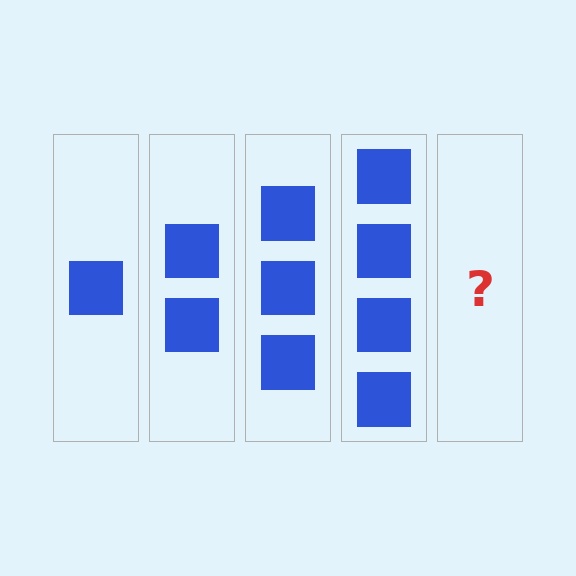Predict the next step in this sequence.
The next step is 5 squares.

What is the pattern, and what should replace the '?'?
The pattern is that each step adds one more square. The '?' should be 5 squares.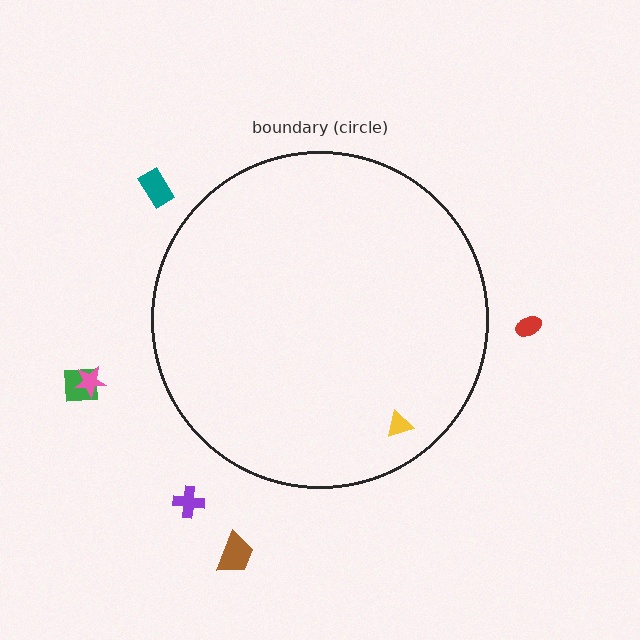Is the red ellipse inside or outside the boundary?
Outside.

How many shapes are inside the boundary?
1 inside, 6 outside.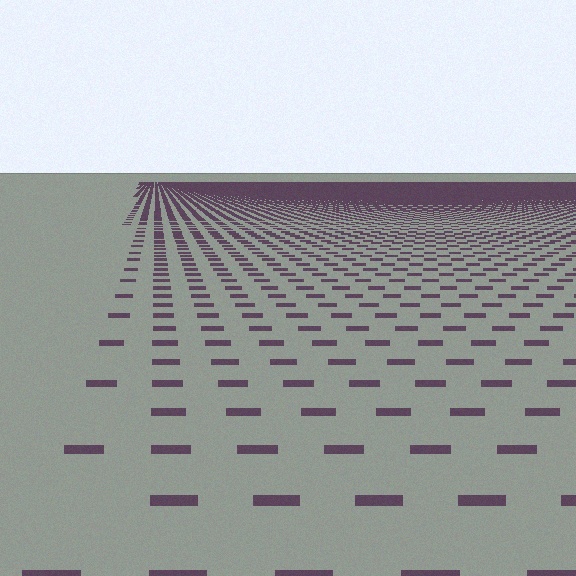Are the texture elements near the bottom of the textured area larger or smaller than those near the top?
Larger. Near the bottom, elements are closer to the viewer and appear at a bigger on-screen size.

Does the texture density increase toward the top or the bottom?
Density increases toward the top.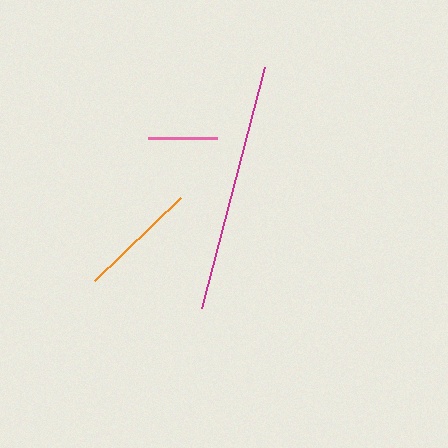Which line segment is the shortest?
The pink line is the shortest at approximately 69 pixels.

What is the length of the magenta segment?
The magenta segment is approximately 249 pixels long.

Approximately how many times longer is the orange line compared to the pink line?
The orange line is approximately 1.7 times the length of the pink line.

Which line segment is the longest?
The magenta line is the longest at approximately 249 pixels.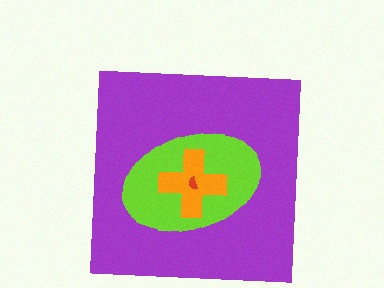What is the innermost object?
The red semicircle.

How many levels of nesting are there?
4.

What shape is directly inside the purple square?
The lime ellipse.